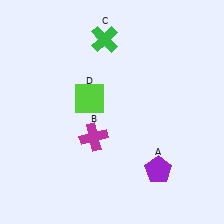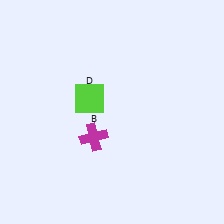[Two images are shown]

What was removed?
The green cross (C), the purple pentagon (A) were removed in Image 2.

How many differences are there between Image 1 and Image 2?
There are 2 differences between the two images.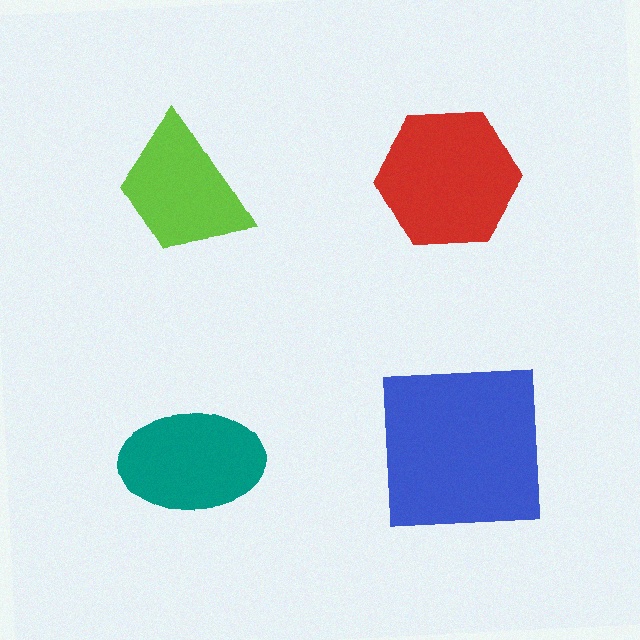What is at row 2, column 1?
A teal ellipse.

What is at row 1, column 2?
A red hexagon.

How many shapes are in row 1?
2 shapes.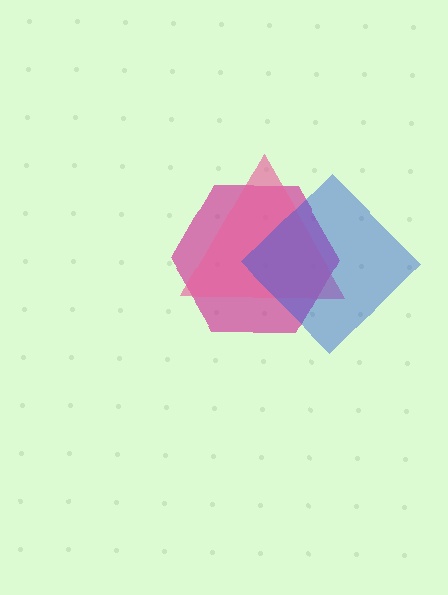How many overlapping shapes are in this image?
There are 3 overlapping shapes in the image.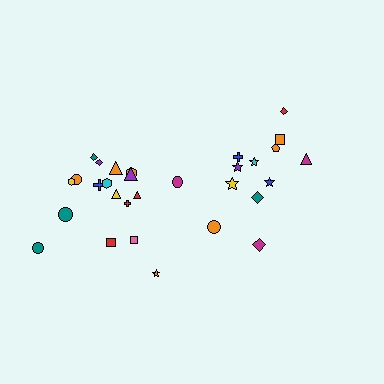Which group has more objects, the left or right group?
The left group.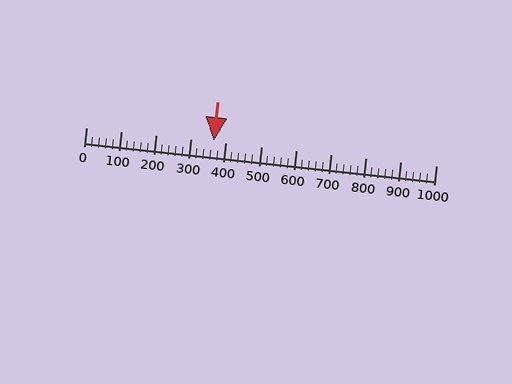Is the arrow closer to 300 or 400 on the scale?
The arrow is closer to 400.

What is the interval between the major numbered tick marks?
The major tick marks are spaced 100 units apart.